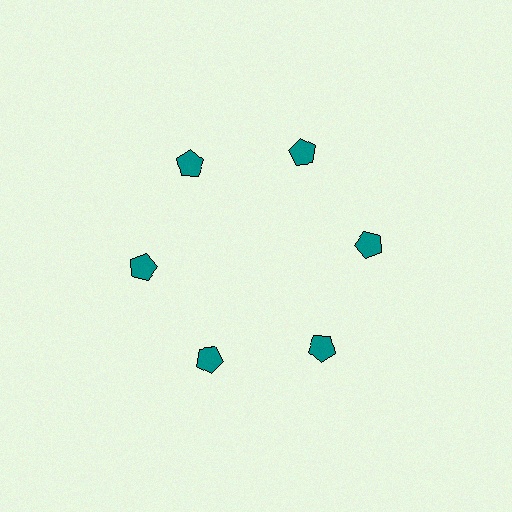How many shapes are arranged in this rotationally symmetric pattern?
There are 6 shapes, arranged in 6 groups of 1.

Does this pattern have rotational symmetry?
Yes, this pattern has 6-fold rotational symmetry. It looks the same after rotating 60 degrees around the center.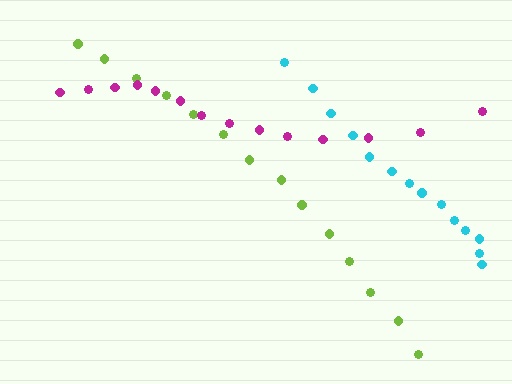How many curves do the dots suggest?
There are 3 distinct paths.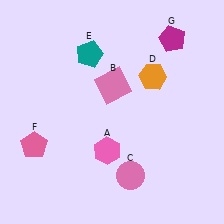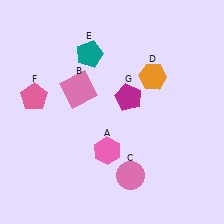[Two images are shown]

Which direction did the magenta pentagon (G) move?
The magenta pentagon (G) moved down.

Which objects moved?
The objects that moved are: the pink square (B), the pink pentagon (F), the magenta pentagon (G).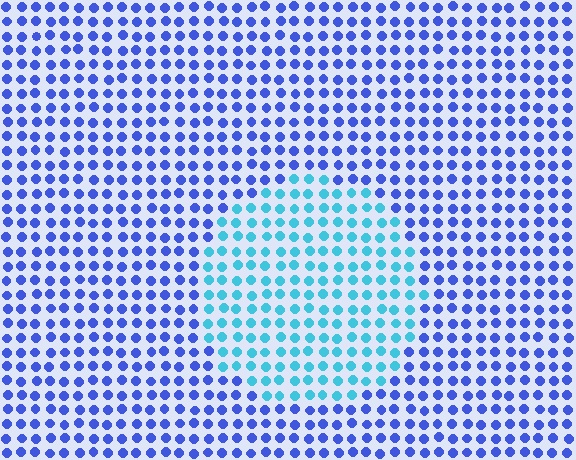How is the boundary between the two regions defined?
The boundary is defined purely by a slight shift in hue (about 42 degrees). Spacing, size, and orientation are identical on both sides.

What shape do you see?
I see a circle.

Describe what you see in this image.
The image is filled with small blue elements in a uniform arrangement. A circle-shaped region is visible where the elements are tinted to a slightly different hue, forming a subtle color boundary.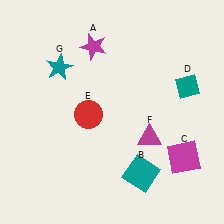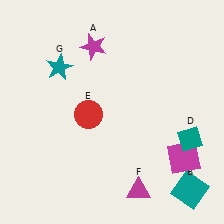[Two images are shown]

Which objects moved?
The objects that moved are: the teal square (B), the teal diamond (D), the magenta triangle (F).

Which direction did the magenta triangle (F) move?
The magenta triangle (F) moved down.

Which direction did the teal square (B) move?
The teal square (B) moved right.